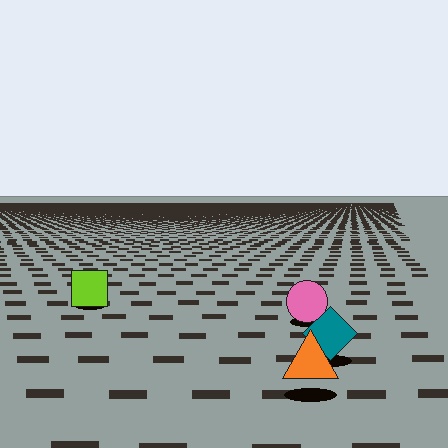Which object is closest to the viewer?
The orange triangle is closest. The texture marks near it are larger and more spread out.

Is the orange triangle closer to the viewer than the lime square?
Yes. The orange triangle is closer — you can tell from the texture gradient: the ground texture is coarser near it.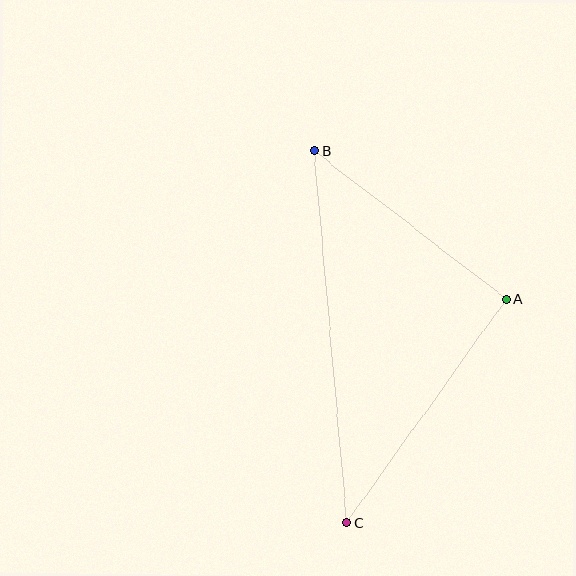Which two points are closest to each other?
Points A and B are closest to each other.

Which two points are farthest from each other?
Points B and C are farthest from each other.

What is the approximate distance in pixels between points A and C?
The distance between A and C is approximately 274 pixels.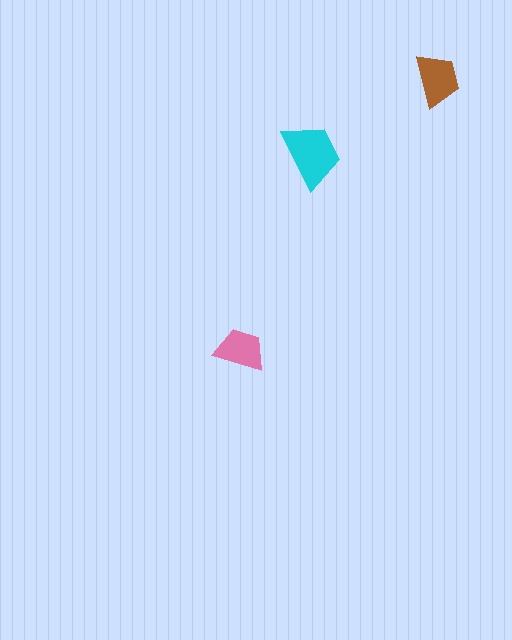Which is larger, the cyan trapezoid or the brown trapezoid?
The cyan one.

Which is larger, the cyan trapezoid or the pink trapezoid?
The cyan one.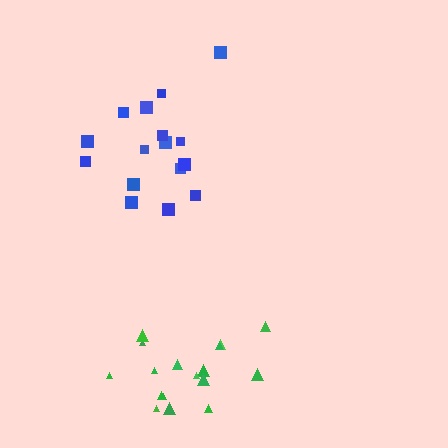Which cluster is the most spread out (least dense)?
Green.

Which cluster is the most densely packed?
Blue.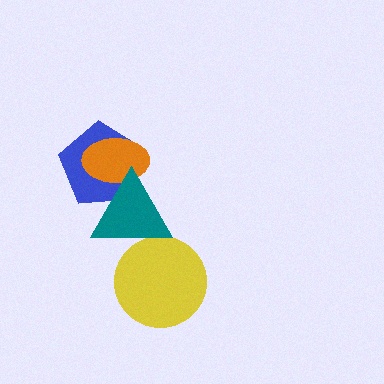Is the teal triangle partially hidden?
No, no other shape covers it.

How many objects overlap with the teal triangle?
3 objects overlap with the teal triangle.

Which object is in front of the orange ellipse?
The teal triangle is in front of the orange ellipse.